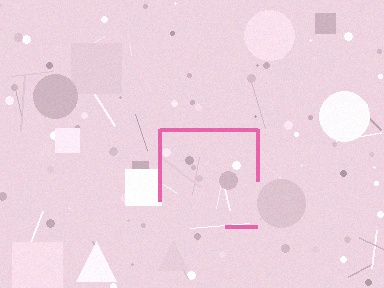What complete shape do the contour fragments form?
The contour fragments form a square.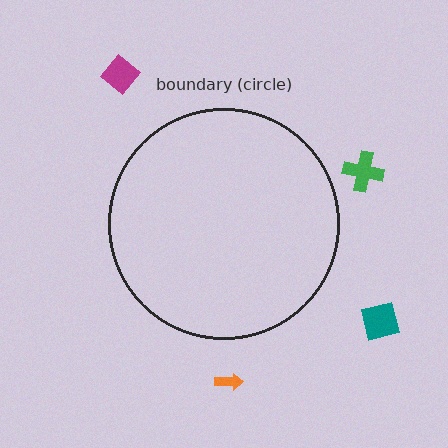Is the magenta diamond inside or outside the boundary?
Outside.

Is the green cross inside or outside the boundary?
Outside.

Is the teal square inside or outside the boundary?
Outside.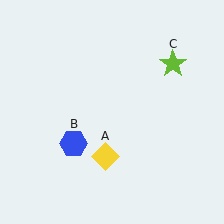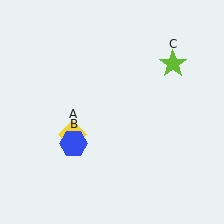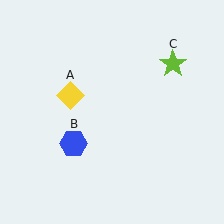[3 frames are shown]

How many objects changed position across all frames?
1 object changed position: yellow diamond (object A).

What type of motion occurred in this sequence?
The yellow diamond (object A) rotated clockwise around the center of the scene.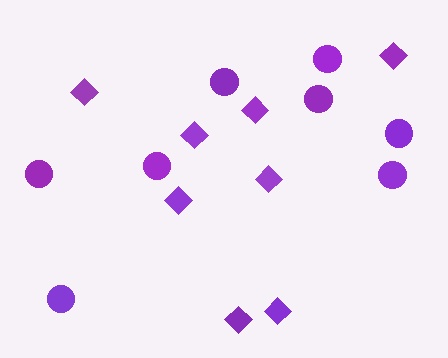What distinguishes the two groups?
There are 2 groups: one group of diamonds (8) and one group of circles (8).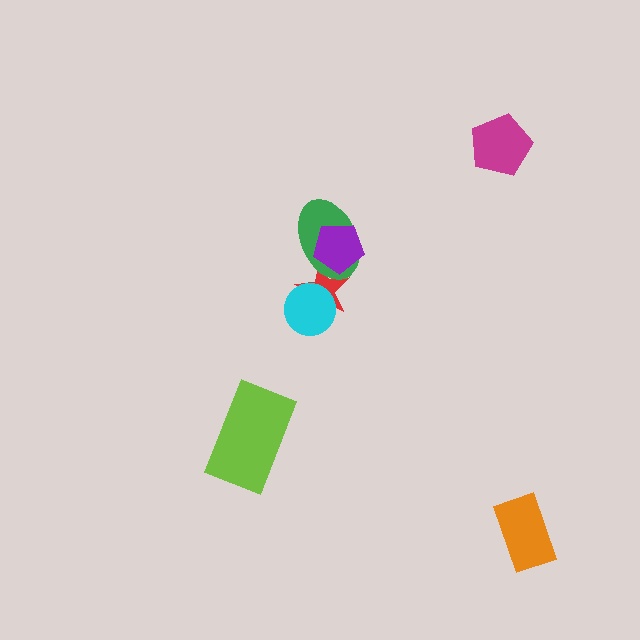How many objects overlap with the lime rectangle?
0 objects overlap with the lime rectangle.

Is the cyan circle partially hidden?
No, no other shape covers it.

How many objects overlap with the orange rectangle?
0 objects overlap with the orange rectangle.